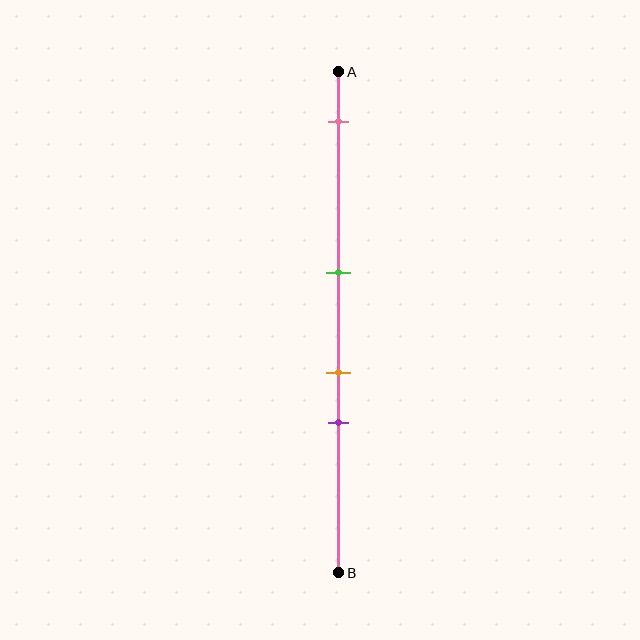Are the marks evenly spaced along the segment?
No, the marks are not evenly spaced.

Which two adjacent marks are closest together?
The orange and purple marks are the closest adjacent pair.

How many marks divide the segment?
There are 4 marks dividing the segment.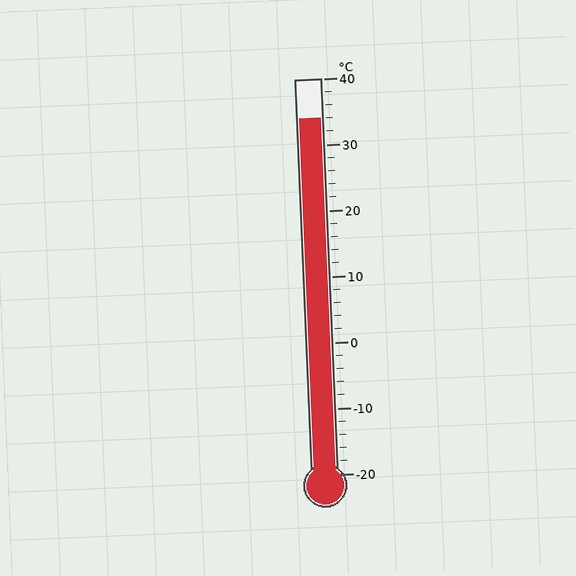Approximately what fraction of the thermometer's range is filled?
The thermometer is filled to approximately 90% of its range.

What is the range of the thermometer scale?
The thermometer scale ranges from -20°C to 40°C.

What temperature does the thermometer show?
The thermometer shows approximately 34°C.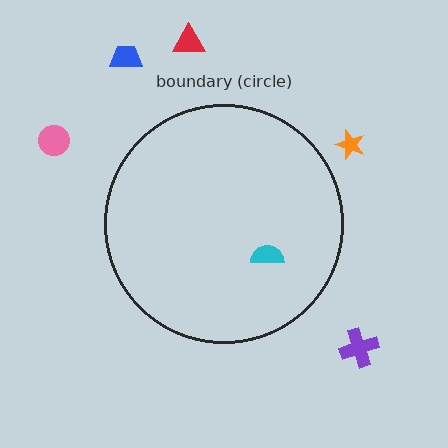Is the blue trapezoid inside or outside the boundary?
Outside.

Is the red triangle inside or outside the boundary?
Outside.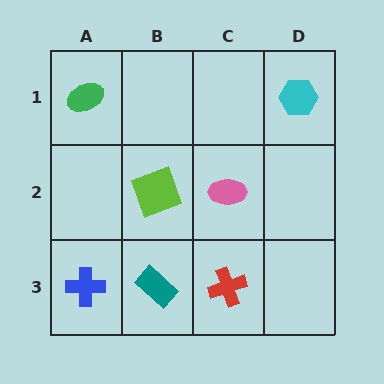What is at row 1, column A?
A green ellipse.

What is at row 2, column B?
A lime square.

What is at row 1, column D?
A cyan hexagon.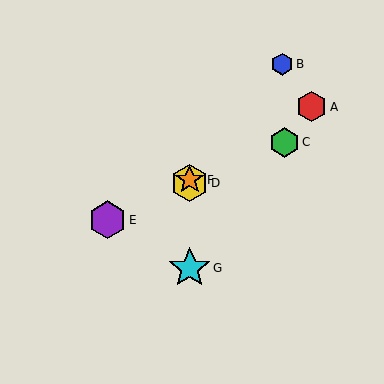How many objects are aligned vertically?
3 objects (D, F, G) are aligned vertically.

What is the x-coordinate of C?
Object C is at x≈285.